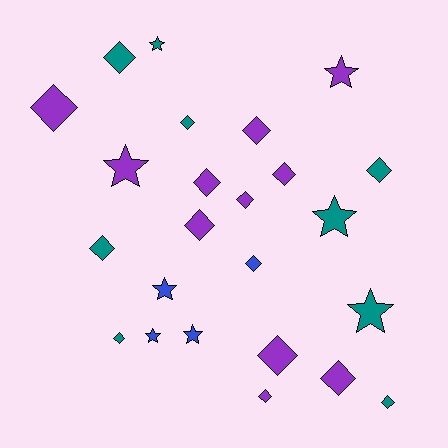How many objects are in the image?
There are 24 objects.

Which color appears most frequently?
Purple, with 11 objects.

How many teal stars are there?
There are 3 teal stars.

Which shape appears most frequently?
Diamond, with 16 objects.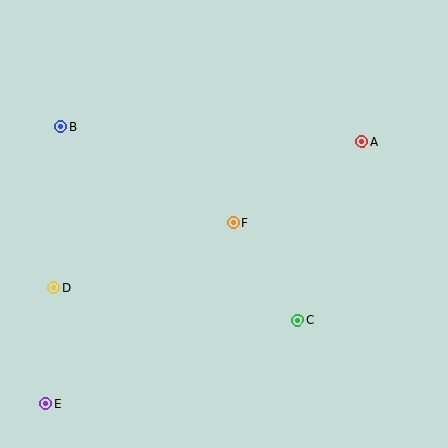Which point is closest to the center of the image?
Point F at (233, 223) is closest to the center.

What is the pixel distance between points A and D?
The distance between A and D is 341 pixels.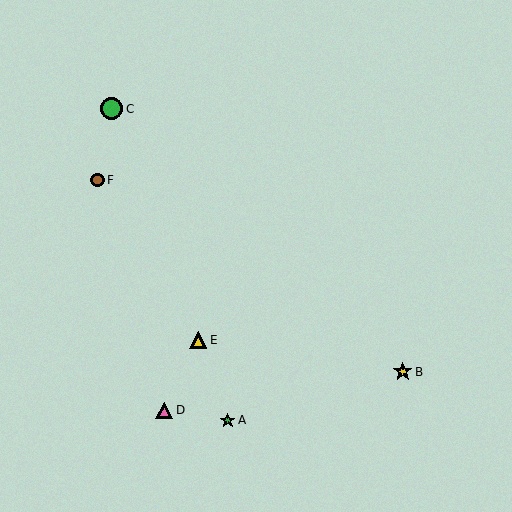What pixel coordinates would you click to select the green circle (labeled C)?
Click at (112, 109) to select the green circle C.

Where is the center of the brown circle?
The center of the brown circle is at (97, 180).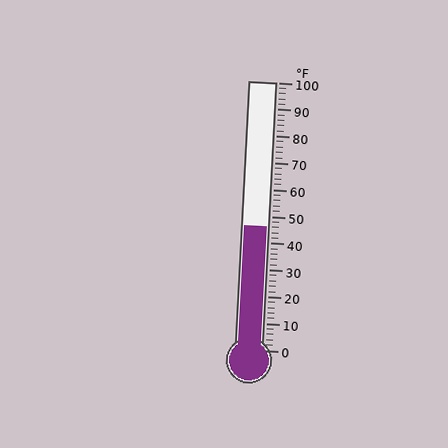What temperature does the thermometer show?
The thermometer shows approximately 46°F.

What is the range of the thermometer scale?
The thermometer scale ranges from 0°F to 100°F.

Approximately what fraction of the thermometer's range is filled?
The thermometer is filled to approximately 45% of its range.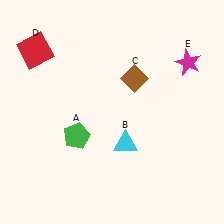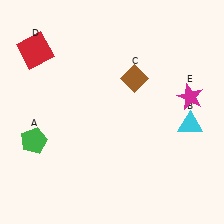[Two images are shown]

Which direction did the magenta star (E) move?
The magenta star (E) moved down.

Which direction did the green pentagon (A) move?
The green pentagon (A) moved left.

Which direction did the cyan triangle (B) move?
The cyan triangle (B) moved right.